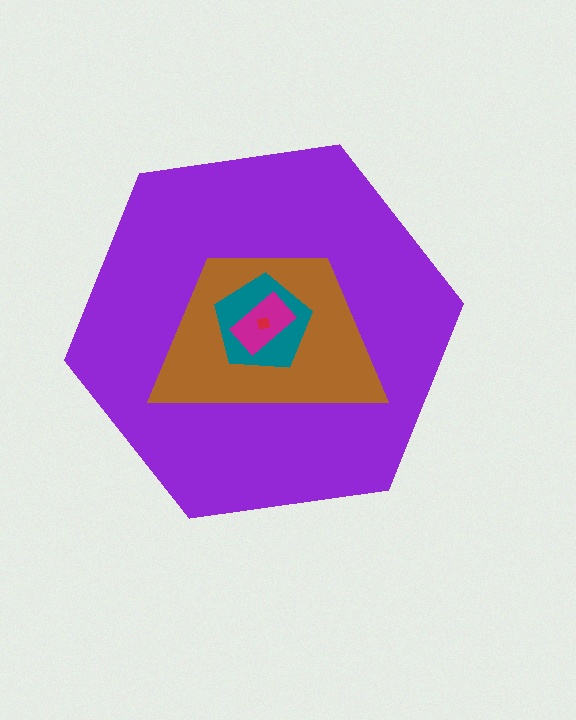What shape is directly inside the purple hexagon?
The brown trapezoid.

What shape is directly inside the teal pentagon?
The magenta rectangle.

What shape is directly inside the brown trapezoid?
The teal pentagon.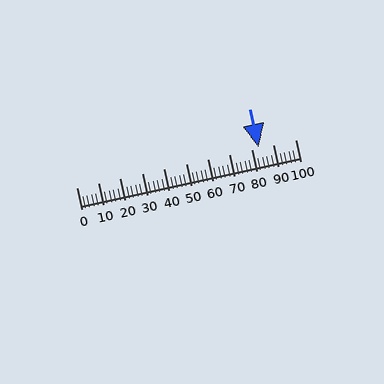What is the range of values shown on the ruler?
The ruler shows values from 0 to 100.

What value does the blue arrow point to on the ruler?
The blue arrow points to approximately 83.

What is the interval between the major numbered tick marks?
The major tick marks are spaced 10 units apart.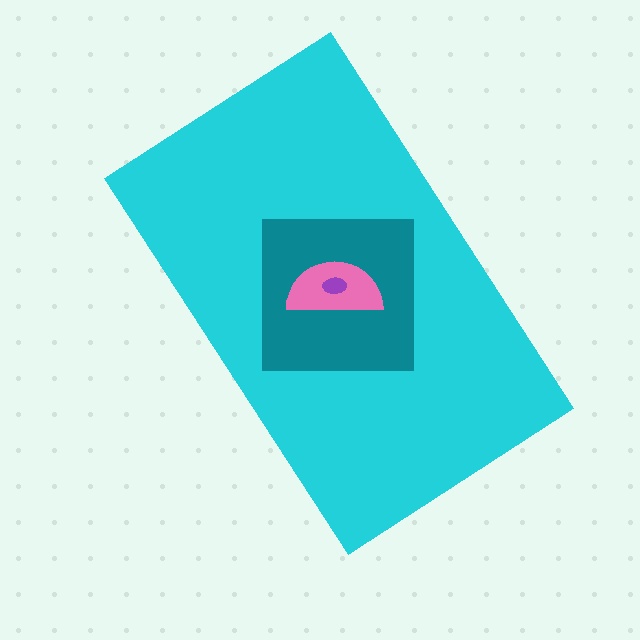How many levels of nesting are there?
4.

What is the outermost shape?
The cyan rectangle.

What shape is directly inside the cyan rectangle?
The teal square.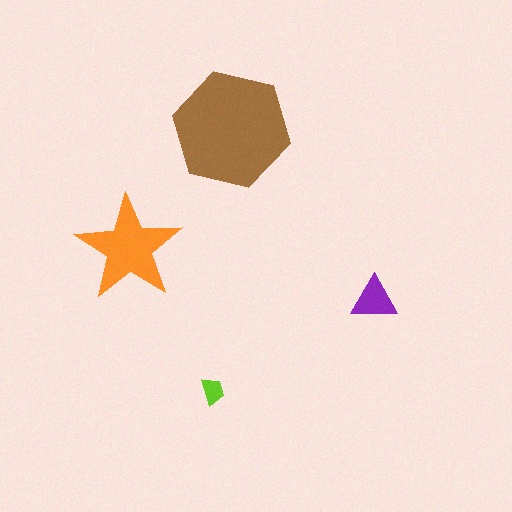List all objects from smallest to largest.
The lime trapezoid, the purple triangle, the orange star, the brown hexagon.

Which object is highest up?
The brown hexagon is topmost.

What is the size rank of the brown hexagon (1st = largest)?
1st.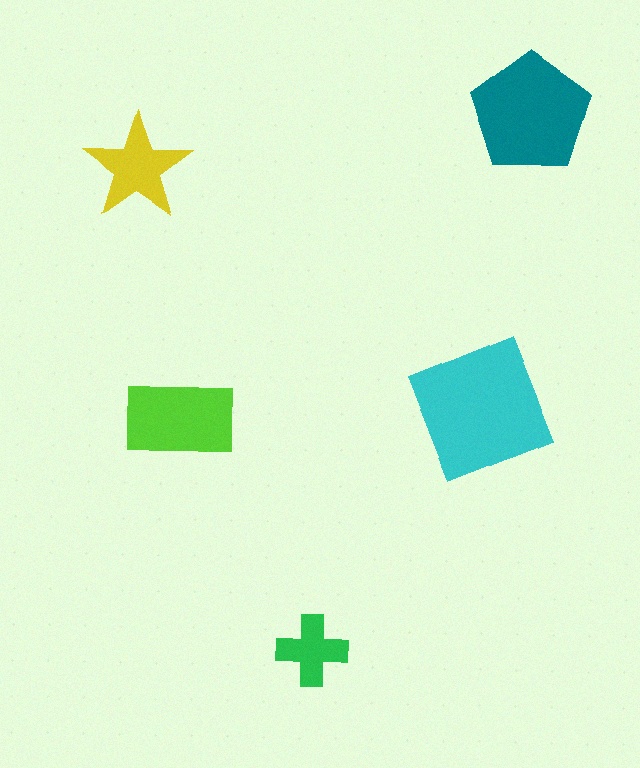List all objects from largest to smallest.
The cyan square, the teal pentagon, the lime rectangle, the yellow star, the green cross.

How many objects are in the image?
There are 5 objects in the image.